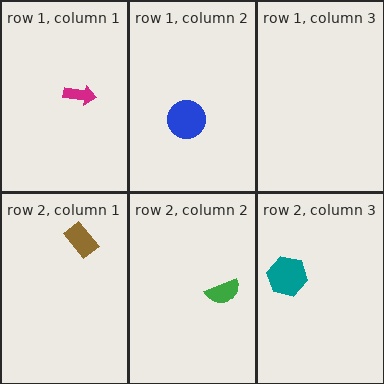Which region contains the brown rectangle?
The row 2, column 1 region.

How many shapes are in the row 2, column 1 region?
1.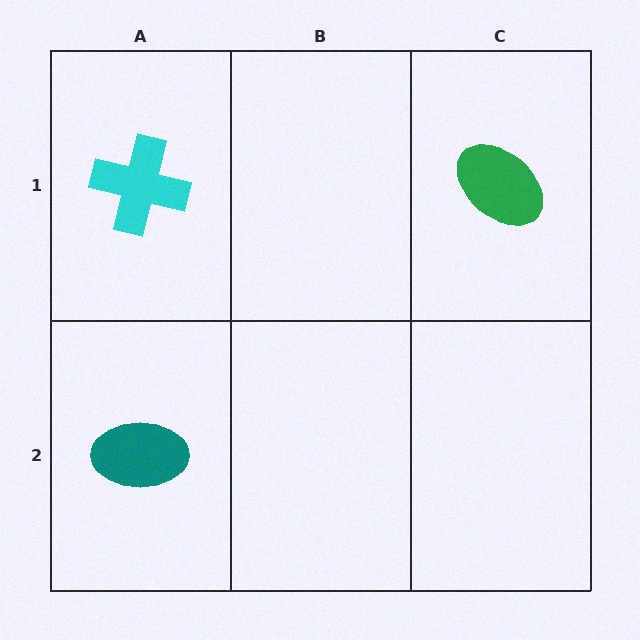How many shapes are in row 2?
1 shape.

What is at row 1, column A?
A cyan cross.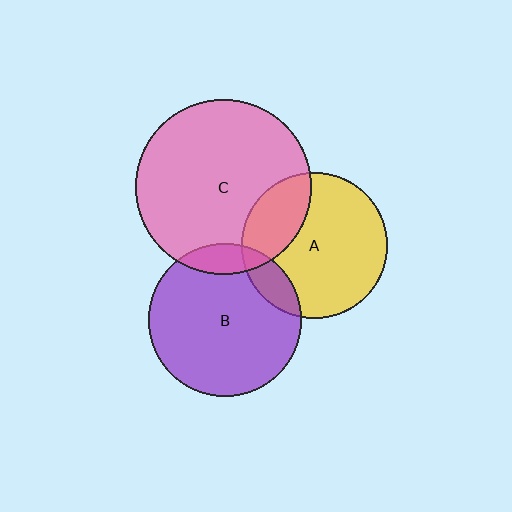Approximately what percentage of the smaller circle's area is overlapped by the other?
Approximately 15%.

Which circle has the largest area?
Circle C (pink).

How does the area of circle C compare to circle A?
Approximately 1.5 times.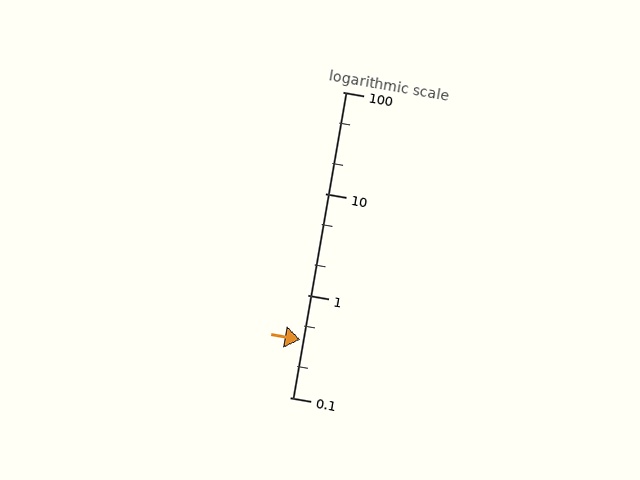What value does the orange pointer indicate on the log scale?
The pointer indicates approximately 0.37.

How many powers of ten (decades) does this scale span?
The scale spans 3 decades, from 0.1 to 100.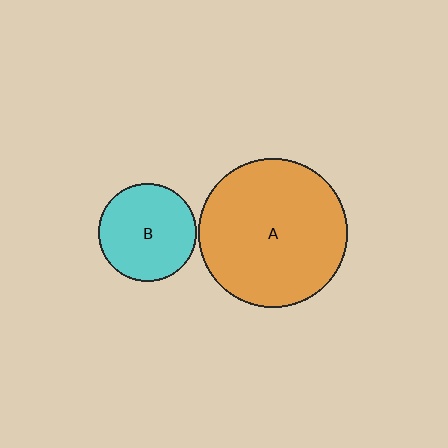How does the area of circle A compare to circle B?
Approximately 2.3 times.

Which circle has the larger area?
Circle A (orange).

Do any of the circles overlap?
No, none of the circles overlap.